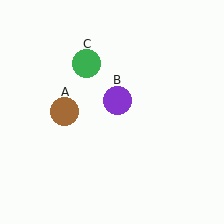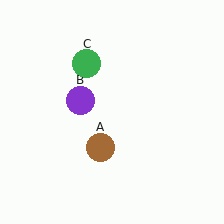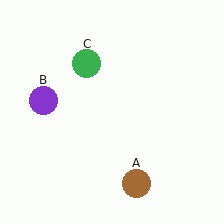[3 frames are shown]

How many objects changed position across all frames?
2 objects changed position: brown circle (object A), purple circle (object B).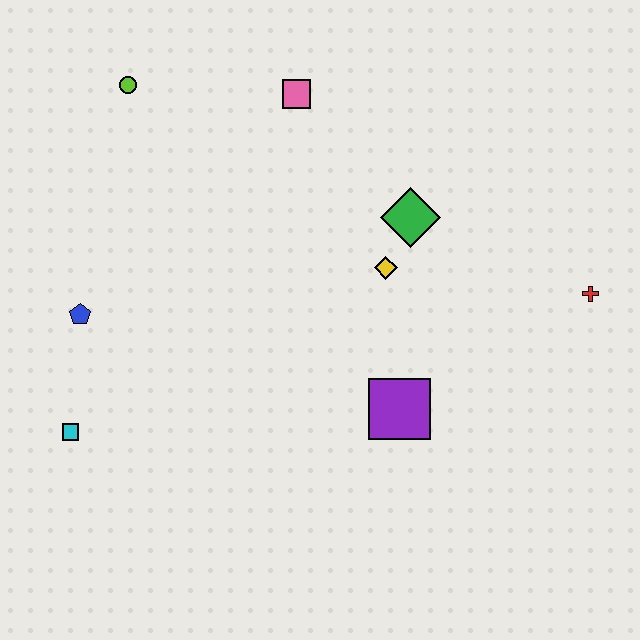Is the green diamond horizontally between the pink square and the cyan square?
No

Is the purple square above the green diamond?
No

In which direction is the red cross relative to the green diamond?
The red cross is to the right of the green diamond.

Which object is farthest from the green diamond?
The cyan square is farthest from the green diamond.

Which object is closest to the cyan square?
The blue pentagon is closest to the cyan square.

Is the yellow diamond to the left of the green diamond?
Yes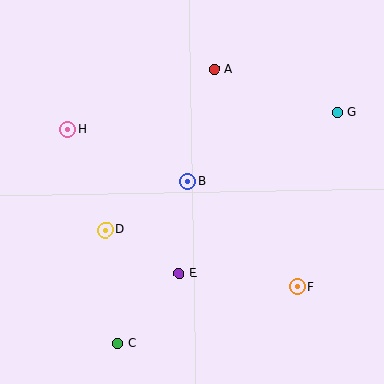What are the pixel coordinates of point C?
Point C is at (118, 344).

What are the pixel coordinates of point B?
Point B is at (187, 181).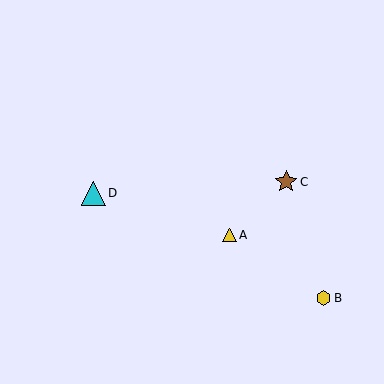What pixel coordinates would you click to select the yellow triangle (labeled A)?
Click at (229, 235) to select the yellow triangle A.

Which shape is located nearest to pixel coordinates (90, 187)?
The cyan triangle (labeled D) at (93, 193) is nearest to that location.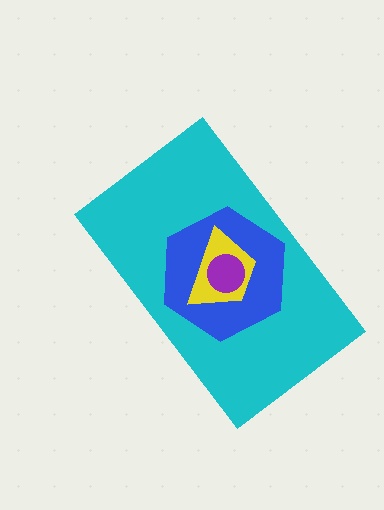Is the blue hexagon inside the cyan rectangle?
Yes.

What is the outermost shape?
The cyan rectangle.